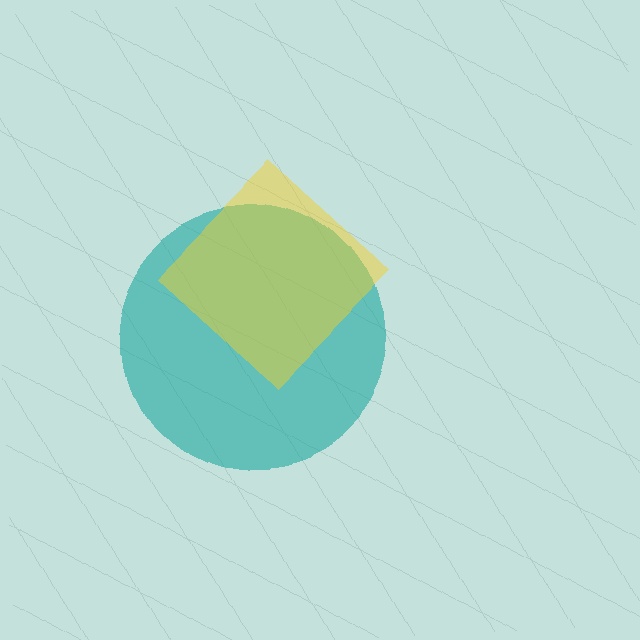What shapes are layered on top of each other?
The layered shapes are: a teal circle, a yellow diamond.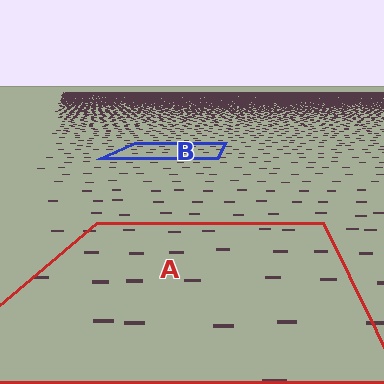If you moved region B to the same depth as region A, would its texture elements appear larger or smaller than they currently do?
They would appear larger. At a closer depth, the same texture elements are projected at a bigger on-screen size.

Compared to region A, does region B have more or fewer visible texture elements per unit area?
Region B has more texture elements per unit area — they are packed more densely because it is farther away.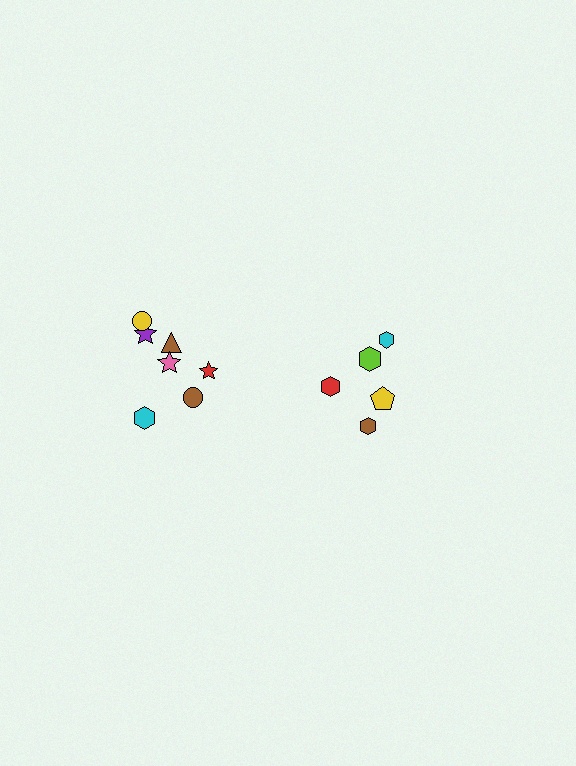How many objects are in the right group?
There are 5 objects.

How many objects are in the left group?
There are 7 objects.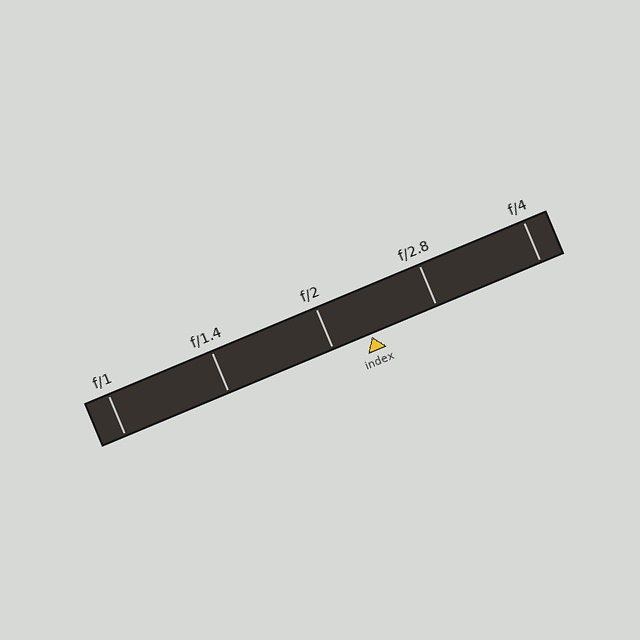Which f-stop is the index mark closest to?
The index mark is closest to f/2.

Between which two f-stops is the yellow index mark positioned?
The index mark is between f/2 and f/2.8.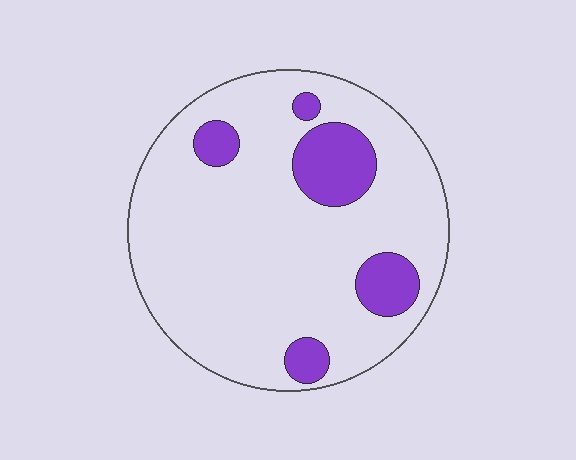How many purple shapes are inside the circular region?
5.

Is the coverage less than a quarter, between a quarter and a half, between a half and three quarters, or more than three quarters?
Less than a quarter.